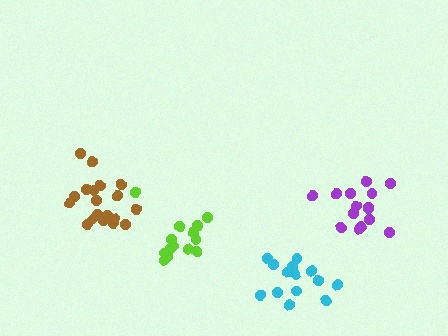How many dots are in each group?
Group 1: 16 dots, Group 2: 16 dots, Group 3: 19 dots, Group 4: 14 dots (65 total).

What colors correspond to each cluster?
The clusters are colored: purple, cyan, brown, lime.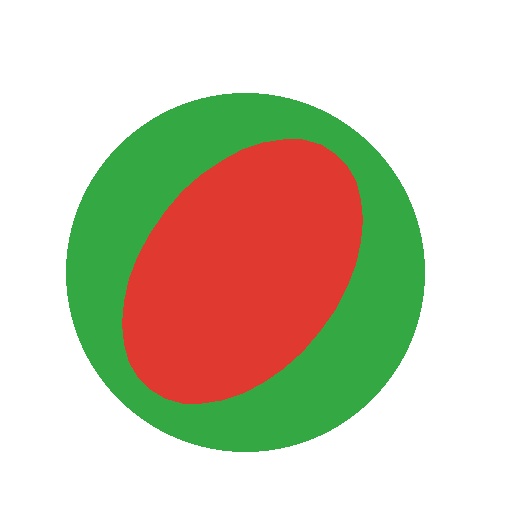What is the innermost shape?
The red ellipse.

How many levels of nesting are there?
2.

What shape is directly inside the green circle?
The red ellipse.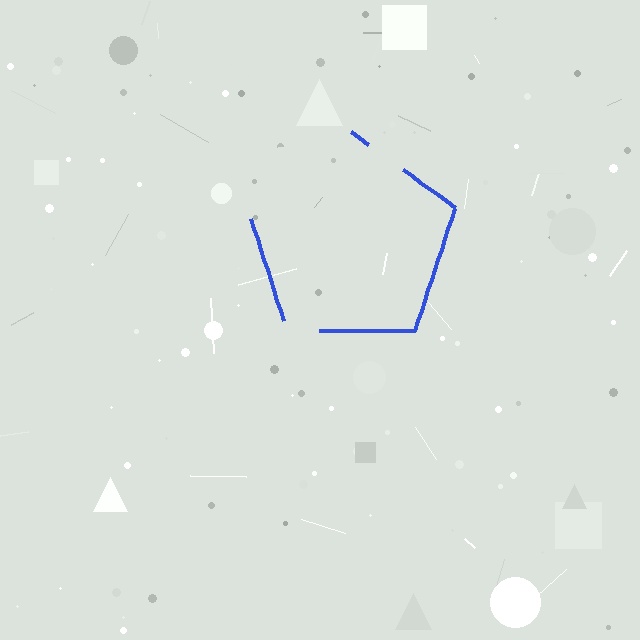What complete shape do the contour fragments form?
The contour fragments form a pentagon.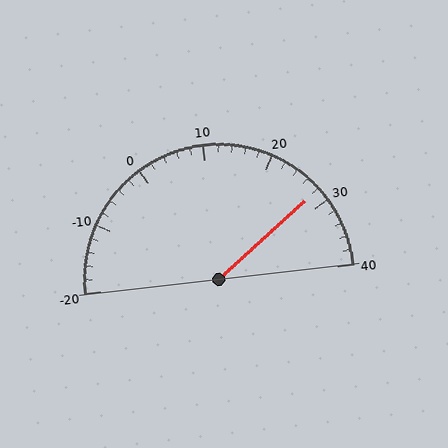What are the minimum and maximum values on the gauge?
The gauge ranges from -20 to 40.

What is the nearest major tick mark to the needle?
The nearest major tick mark is 30.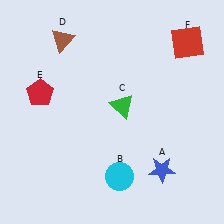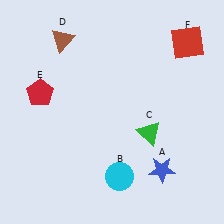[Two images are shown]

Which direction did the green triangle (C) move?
The green triangle (C) moved right.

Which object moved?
The green triangle (C) moved right.